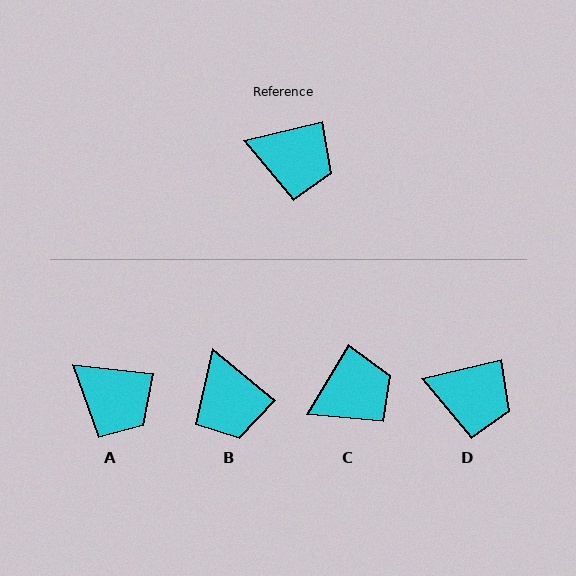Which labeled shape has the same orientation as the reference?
D.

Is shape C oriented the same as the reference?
No, it is off by about 45 degrees.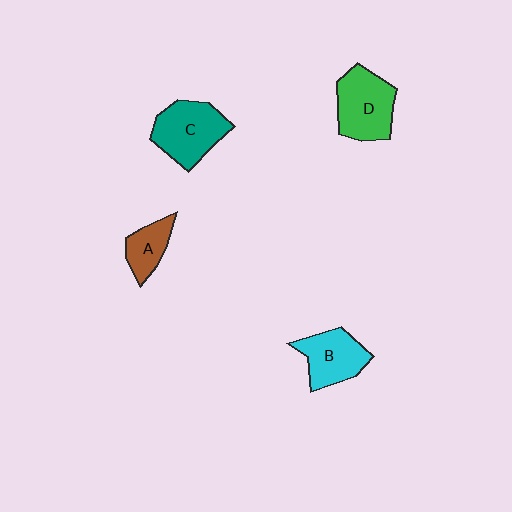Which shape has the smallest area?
Shape A (brown).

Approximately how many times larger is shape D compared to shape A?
Approximately 1.9 times.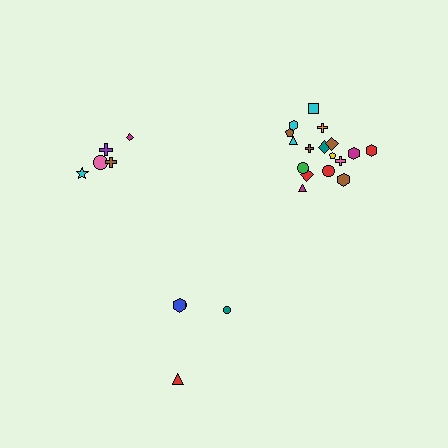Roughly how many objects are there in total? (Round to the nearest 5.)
Roughly 25 objects in total.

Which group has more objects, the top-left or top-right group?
The top-right group.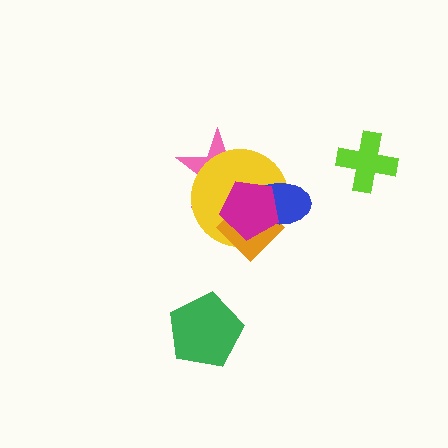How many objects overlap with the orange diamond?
4 objects overlap with the orange diamond.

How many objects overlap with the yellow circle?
4 objects overlap with the yellow circle.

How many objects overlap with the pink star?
3 objects overlap with the pink star.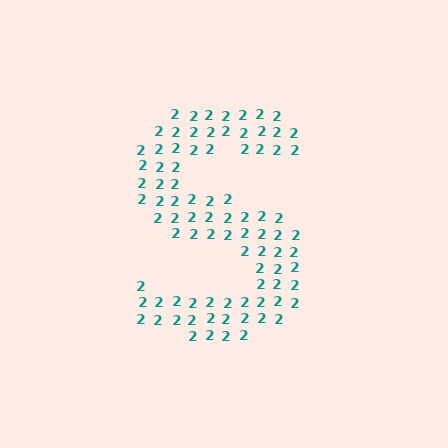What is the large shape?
The large shape is the letter S.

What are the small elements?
The small elements are digit 2's.